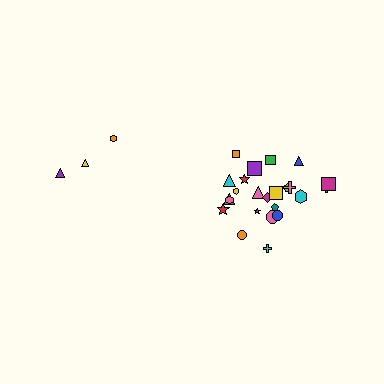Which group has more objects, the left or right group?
The right group.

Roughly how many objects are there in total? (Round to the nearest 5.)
Roughly 30 objects in total.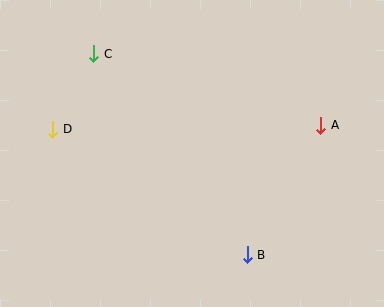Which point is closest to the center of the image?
Point B at (247, 255) is closest to the center.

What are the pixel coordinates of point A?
Point A is at (321, 125).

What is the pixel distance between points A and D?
The distance between A and D is 268 pixels.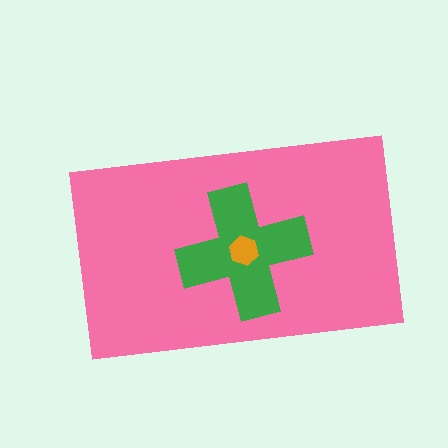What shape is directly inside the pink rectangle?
The green cross.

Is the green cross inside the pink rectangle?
Yes.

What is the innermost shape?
The orange hexagon.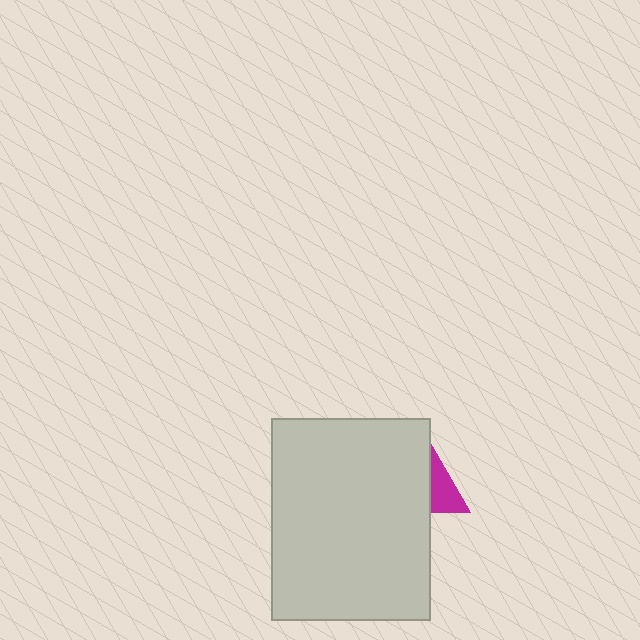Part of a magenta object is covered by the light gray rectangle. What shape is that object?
It is a triangle.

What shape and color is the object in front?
The object in front is a light gray rectangle.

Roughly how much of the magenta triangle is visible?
A small part of it is visible (roughly 32%).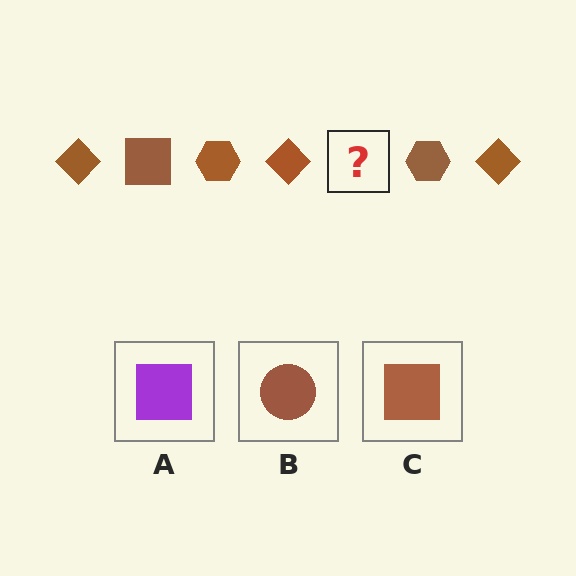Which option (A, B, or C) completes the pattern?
C.